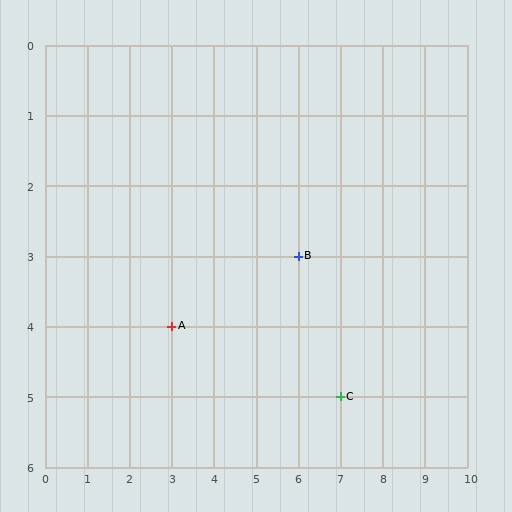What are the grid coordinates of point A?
Point A is at grid coordinates (3, 4).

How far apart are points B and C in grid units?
Points B and C are 1 column and 2 rows apart (about 2.2 grid units diagonally).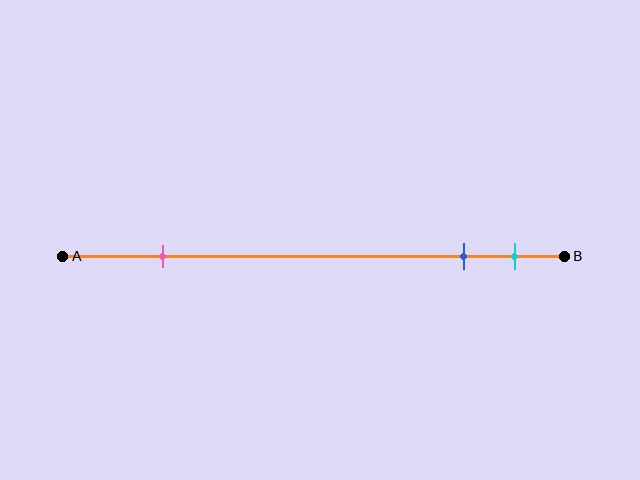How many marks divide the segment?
There are 3 marks dividing the segment.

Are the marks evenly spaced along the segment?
No, the marks are not evenly spaced.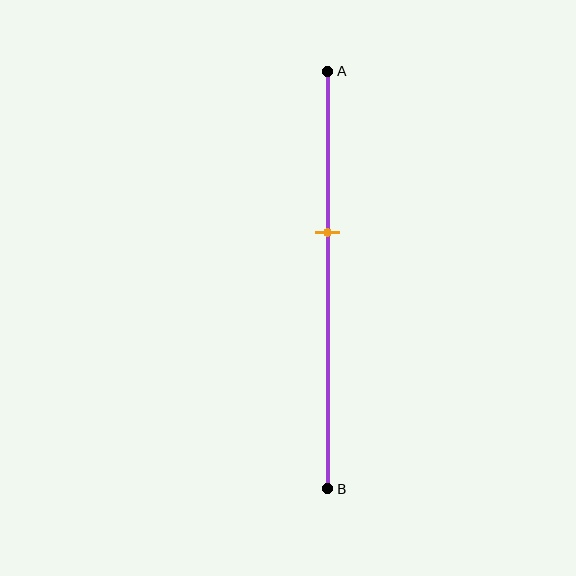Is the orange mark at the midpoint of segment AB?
No, the mark is at about 40% from A, not at the 50% midpoint.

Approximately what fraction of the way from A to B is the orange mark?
The orange mark is approximately 40% of the way from A to B.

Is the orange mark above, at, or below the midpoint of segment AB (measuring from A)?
The orange mark is above the midpoint of segment AB.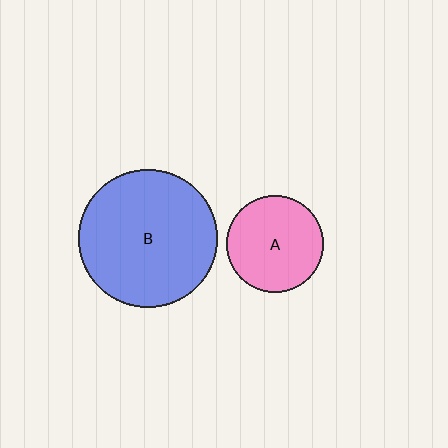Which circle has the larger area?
Circle B (blue).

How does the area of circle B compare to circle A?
Approximately 2.0 times.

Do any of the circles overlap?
No, none of the circles overlap.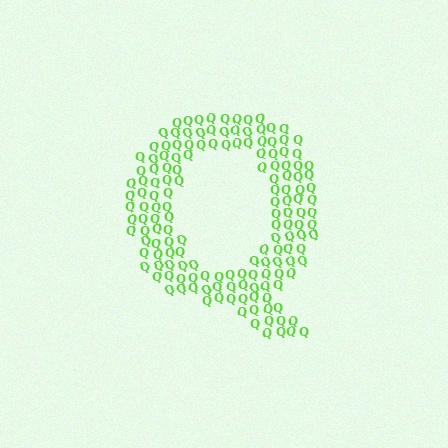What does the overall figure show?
The overall figure shows the letter Q.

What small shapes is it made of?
It is made of small letter Q's.